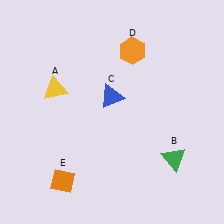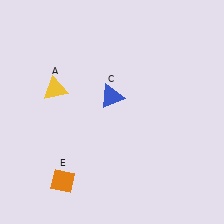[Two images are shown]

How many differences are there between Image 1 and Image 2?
There are 2 differences between the two images.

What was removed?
The orange hexagon (D), the green triangle (B) were removed in Image 2.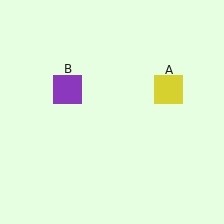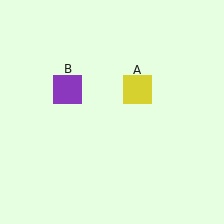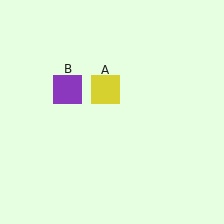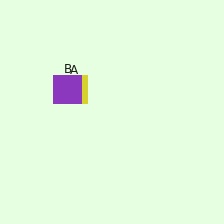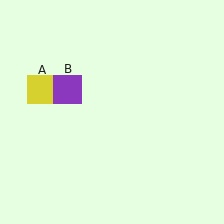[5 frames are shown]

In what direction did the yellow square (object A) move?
The yellow square (object A) moved left.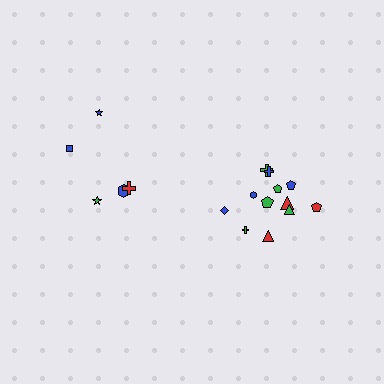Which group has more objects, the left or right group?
The right group.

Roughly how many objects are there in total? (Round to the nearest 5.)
Roughly 15 objects in total.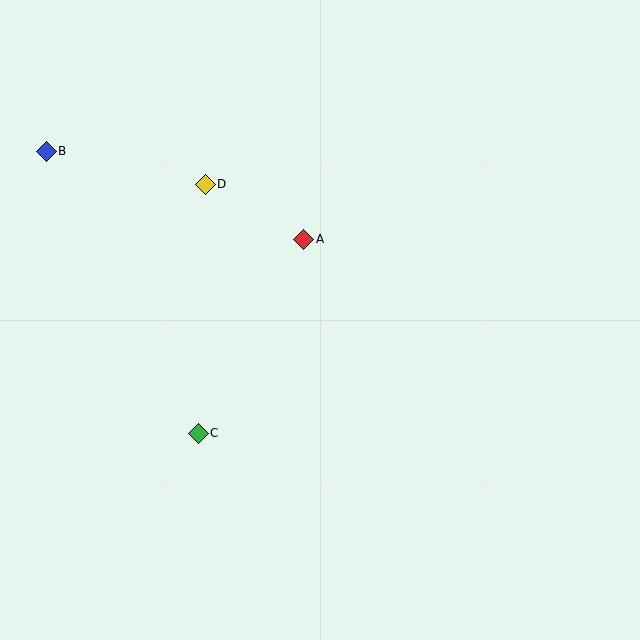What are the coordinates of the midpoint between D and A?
The midpoint between D and A is at (254, 212).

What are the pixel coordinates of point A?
Point A is at (304, 239).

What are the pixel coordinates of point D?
Point D is at (205, 184).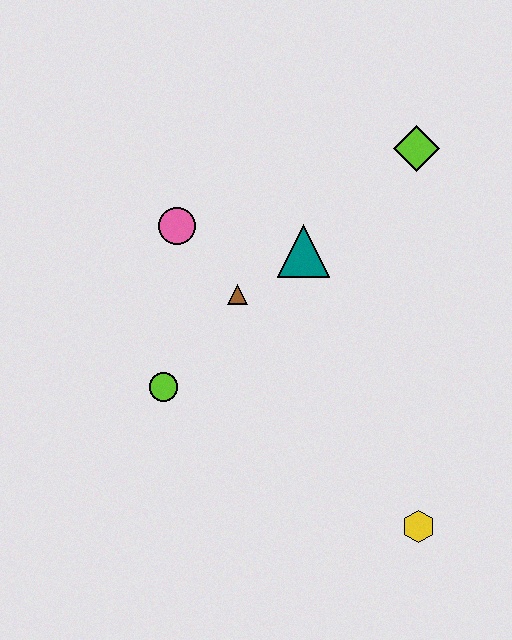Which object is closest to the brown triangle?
The teal triangle is closest to the brown triangle.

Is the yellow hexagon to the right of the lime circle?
Yes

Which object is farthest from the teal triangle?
The yellow hexagon is farthest from the teal triangle.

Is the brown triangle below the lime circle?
No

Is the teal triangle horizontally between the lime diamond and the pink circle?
Yes